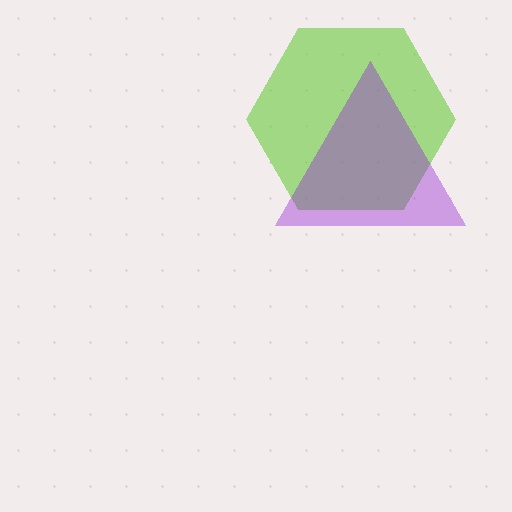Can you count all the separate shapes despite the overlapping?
Yes, there are 2 separate shapes.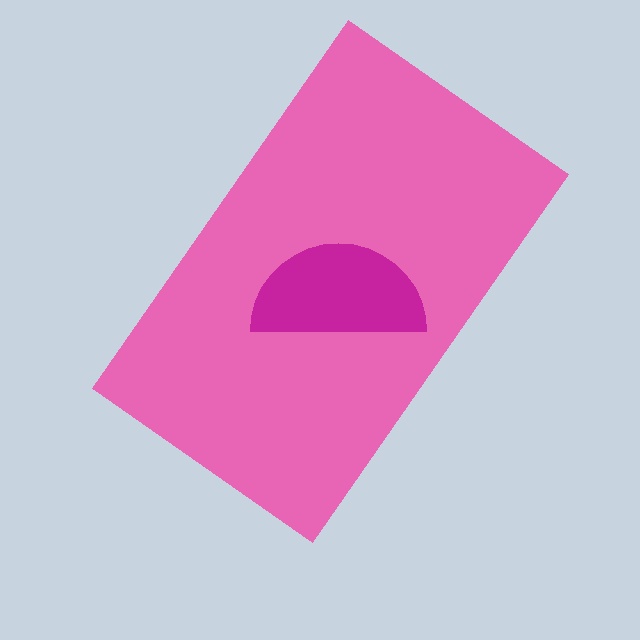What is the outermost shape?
The pink rectangle.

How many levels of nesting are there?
2.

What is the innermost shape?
The magenta semicircle.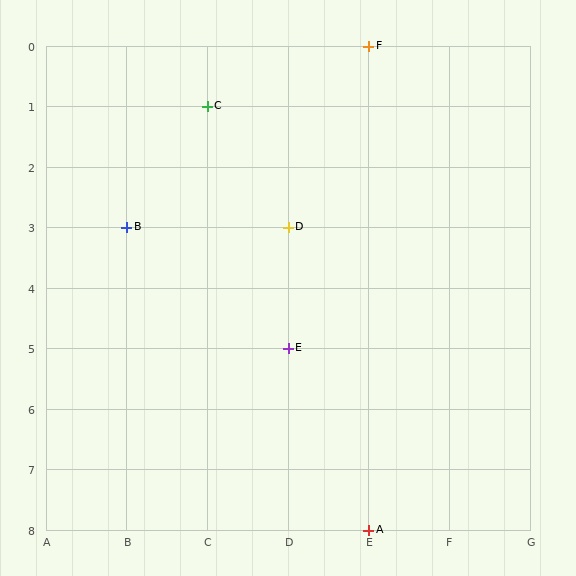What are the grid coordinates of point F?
Point F is at grid coordinates (E, 0).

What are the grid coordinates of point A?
Point A is at grid coordinates (E, 8).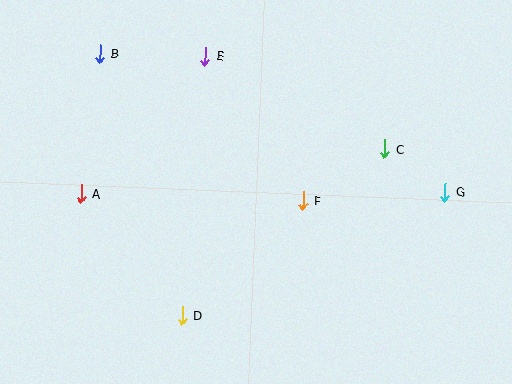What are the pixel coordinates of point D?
Point D is at (182, 315).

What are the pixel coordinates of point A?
Point A is at (81, 193).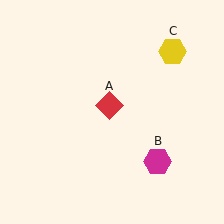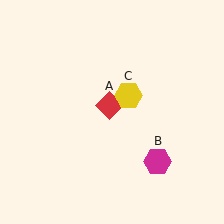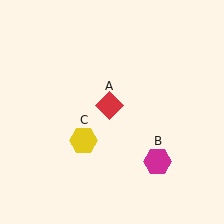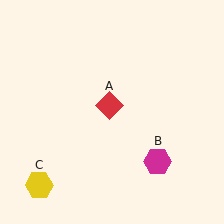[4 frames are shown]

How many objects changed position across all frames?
1 object changed position: yellow hexagon (object C).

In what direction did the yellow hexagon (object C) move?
The yellow hexagon (object C) moved down and to the left.